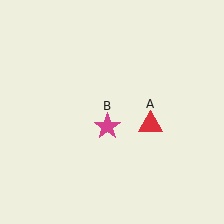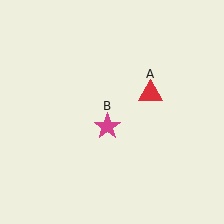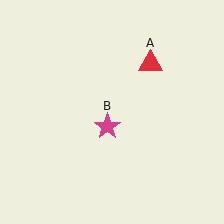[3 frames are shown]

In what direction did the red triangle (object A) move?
The red triangle (object A) moved up.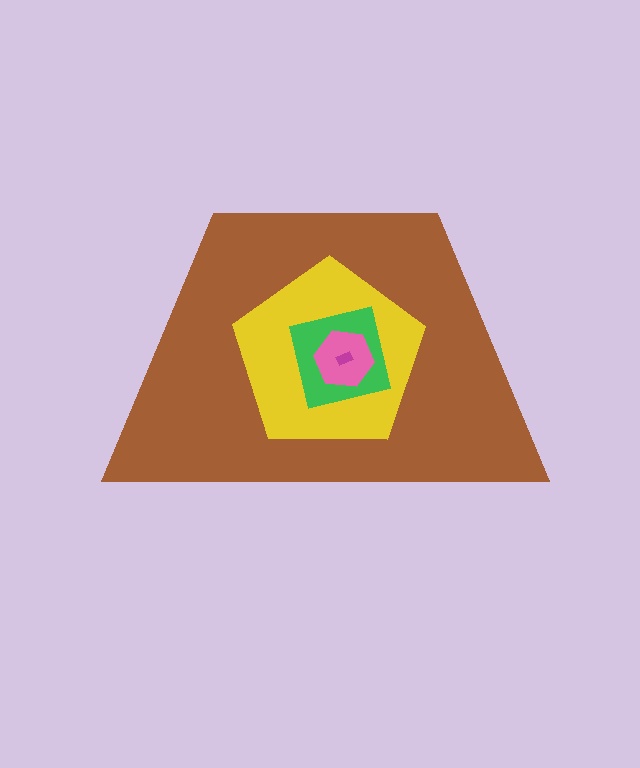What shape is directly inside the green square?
The pink hexagon.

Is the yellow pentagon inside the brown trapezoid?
Yes.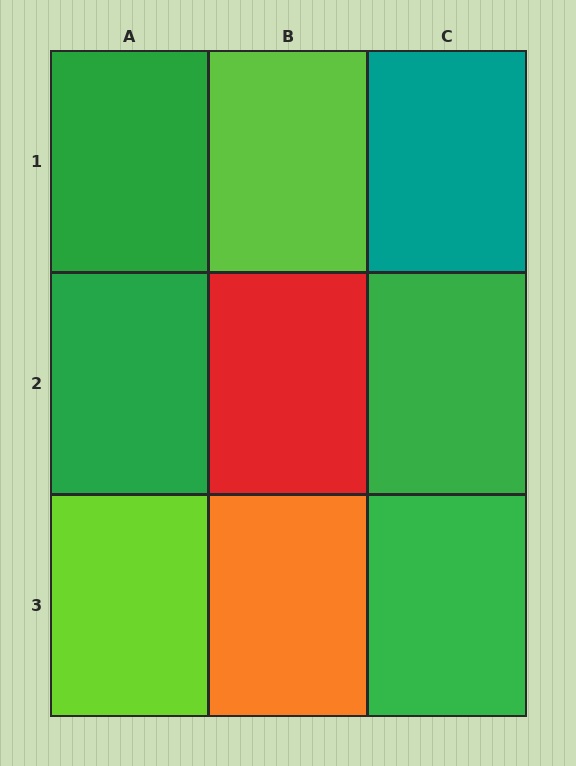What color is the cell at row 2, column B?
Red.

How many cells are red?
1 cell is red.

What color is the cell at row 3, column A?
Lime.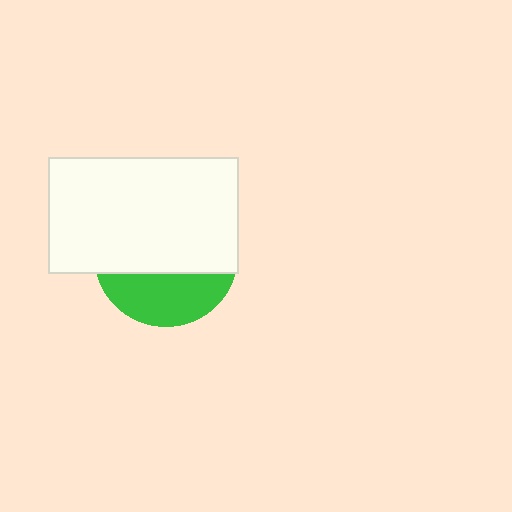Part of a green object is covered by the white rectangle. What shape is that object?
It is a circle.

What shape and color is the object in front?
The object in front is a white rectangle.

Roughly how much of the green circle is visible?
A small part of it is visible (roughly 34%).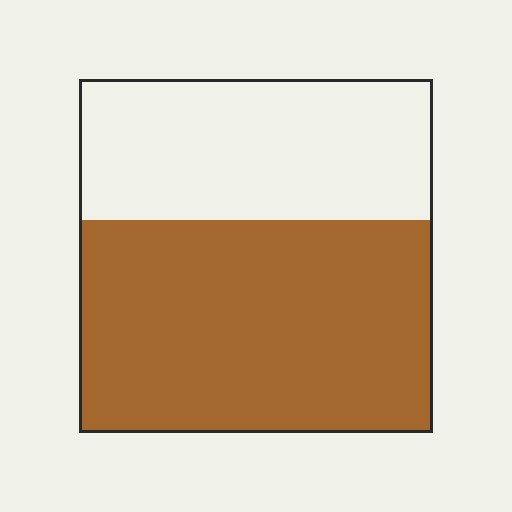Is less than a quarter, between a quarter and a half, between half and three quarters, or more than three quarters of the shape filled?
Between half and three quarters.